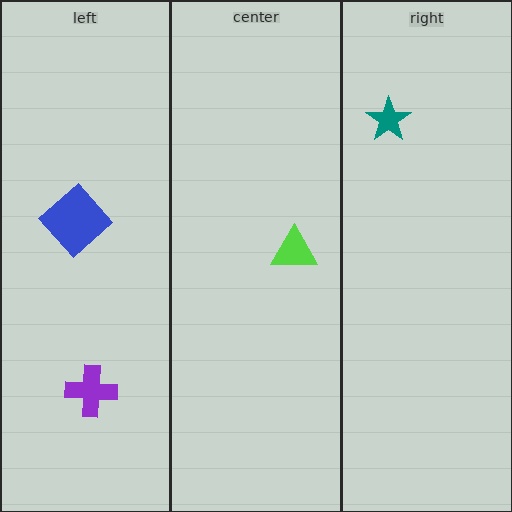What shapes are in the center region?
The lime triangle.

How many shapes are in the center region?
1.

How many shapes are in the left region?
2.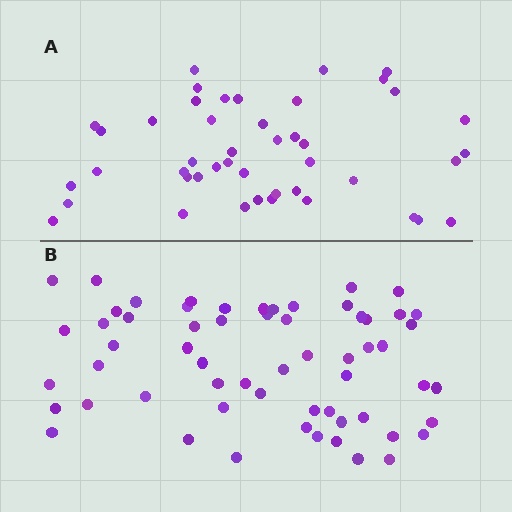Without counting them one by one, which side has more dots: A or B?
Region B (the bottom region) has more dots.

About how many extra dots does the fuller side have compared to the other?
Region B has approximately 15 more dots than region A.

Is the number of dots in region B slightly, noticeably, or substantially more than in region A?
Region B has noticeably more, but not dramatically so. The ratio is roughly 1.3 to 1.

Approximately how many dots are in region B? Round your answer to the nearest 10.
About 60 dots.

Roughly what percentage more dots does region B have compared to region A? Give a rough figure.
About 35% more.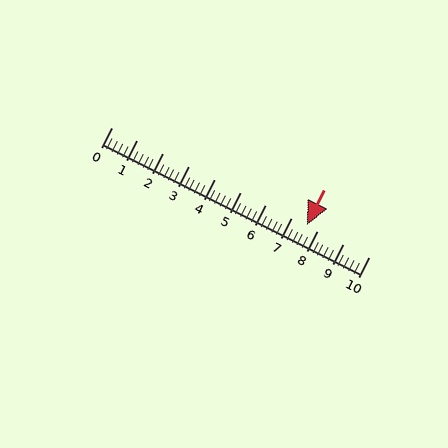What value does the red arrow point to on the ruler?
The red arrow points to approximately 7.6.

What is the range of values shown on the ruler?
The ruler shows values from 0 to 10.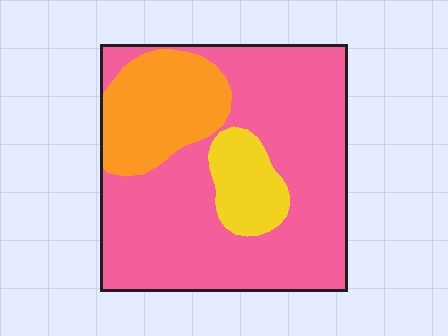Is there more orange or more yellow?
Orange.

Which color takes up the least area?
Yellow, at roughly 10%.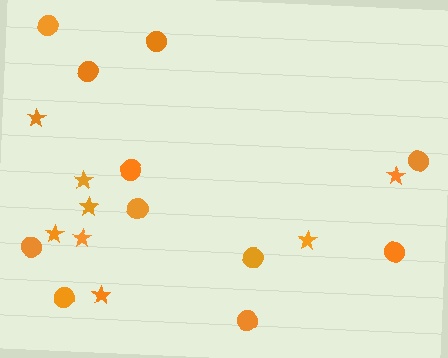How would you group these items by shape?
There are 2 groups: one group of stars (8) and one group of circles (11).